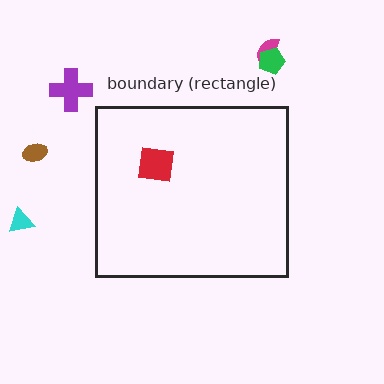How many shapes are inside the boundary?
1 inside, 5 outside.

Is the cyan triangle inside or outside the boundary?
Outside.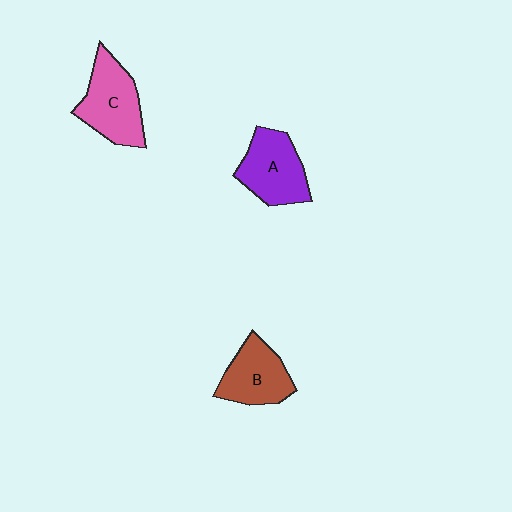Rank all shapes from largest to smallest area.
From largest to smallest: C (pink), A (purple), B (brown).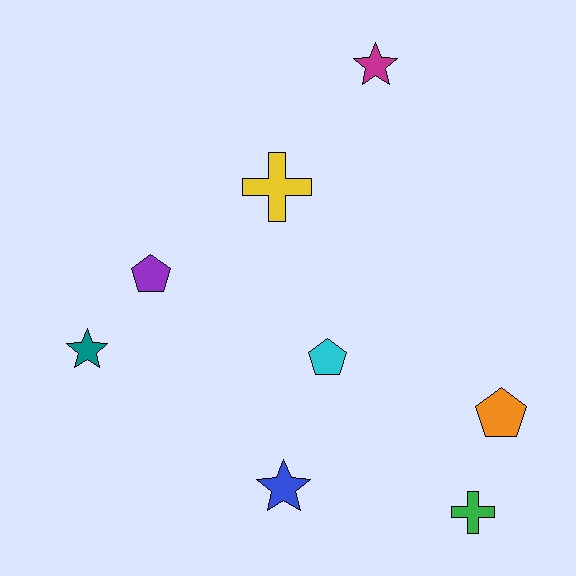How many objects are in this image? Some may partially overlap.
There are 8 objects.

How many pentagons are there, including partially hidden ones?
There are 3 pentagons.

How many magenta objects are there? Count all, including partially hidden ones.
There is 1 magenta object.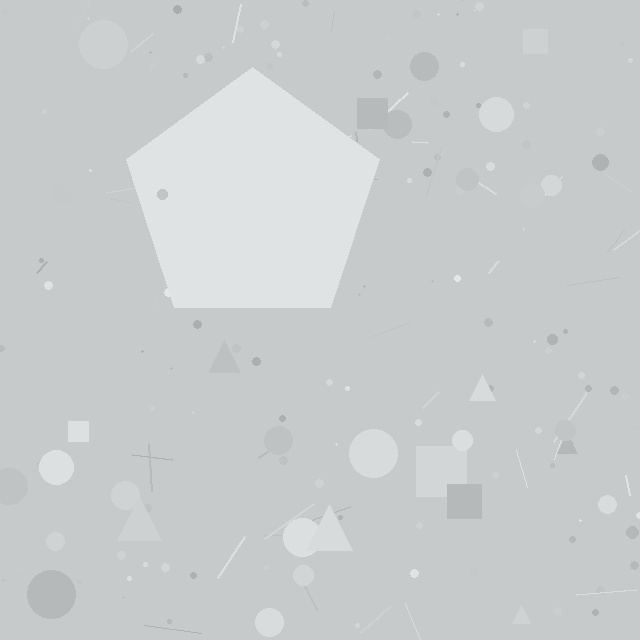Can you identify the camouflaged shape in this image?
The camouflaged shape is a pentagon.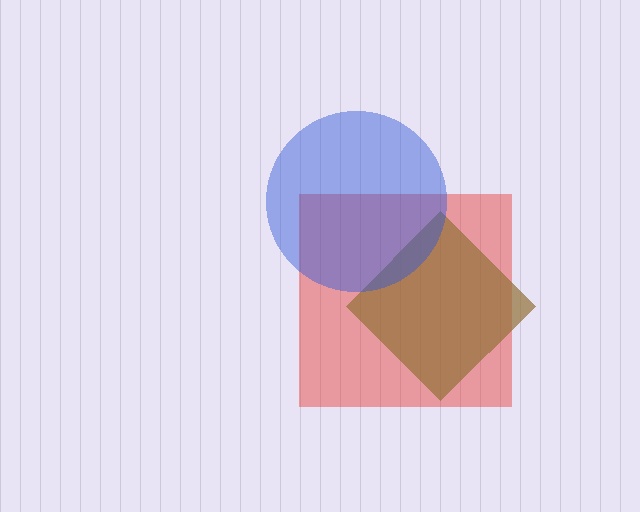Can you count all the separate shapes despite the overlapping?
Yes, there are 3 separate shapes.